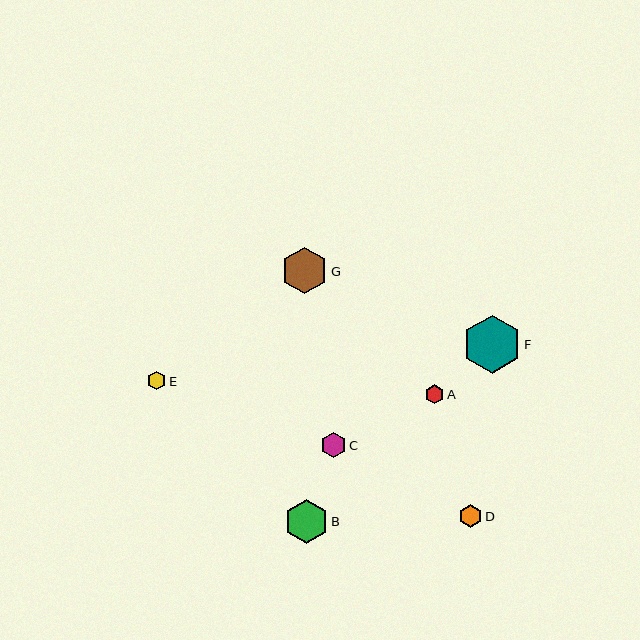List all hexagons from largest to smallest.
From largest to smallest: F, G, B, C, D, A, E.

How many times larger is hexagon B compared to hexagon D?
Hexagon B is approximately 1.9 times the size of hexagon D.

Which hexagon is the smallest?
Hexagon E is the smallest with a size of approximately 18 pixels.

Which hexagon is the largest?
Hexagon F is the largest with a size of approximately 58 pixels.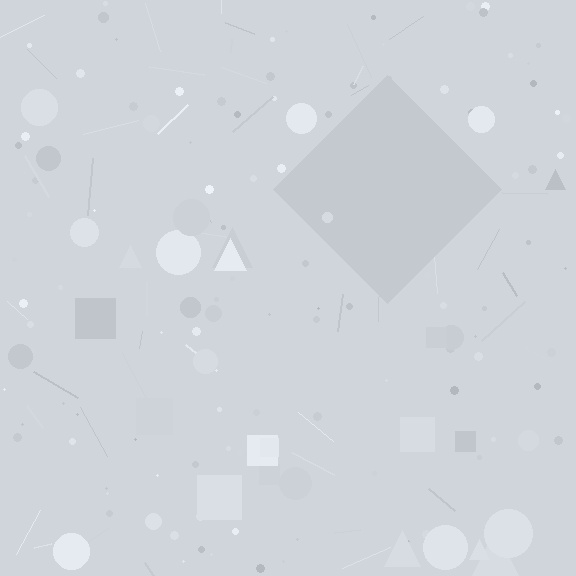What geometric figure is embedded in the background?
A diamond is embedded in the background.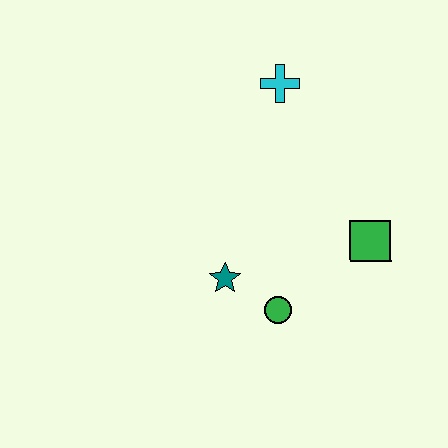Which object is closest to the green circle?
The teal star is closest to the green circle.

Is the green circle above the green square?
No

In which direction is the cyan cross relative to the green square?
The cyan cross is above the green square.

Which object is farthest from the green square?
The cyan cross is farthest from the green square.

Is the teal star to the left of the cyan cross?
Yes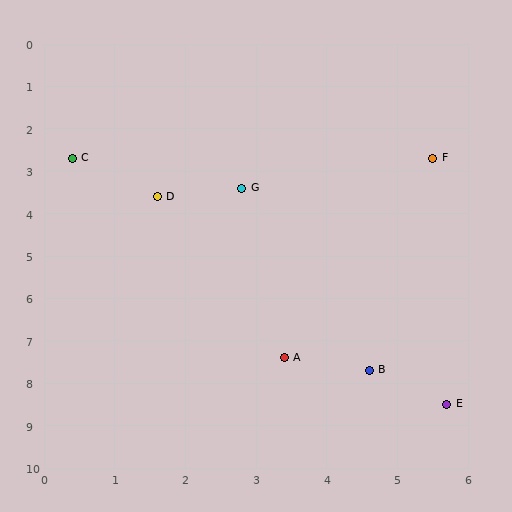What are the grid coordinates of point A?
Point A is at approximately (3.4, 7.4).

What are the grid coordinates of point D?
Point D is at approximately (1.6, 3.6).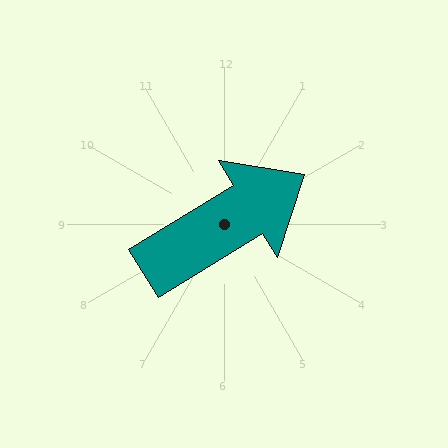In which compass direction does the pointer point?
Northeast.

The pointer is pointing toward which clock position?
Roughly 2 o'clock.